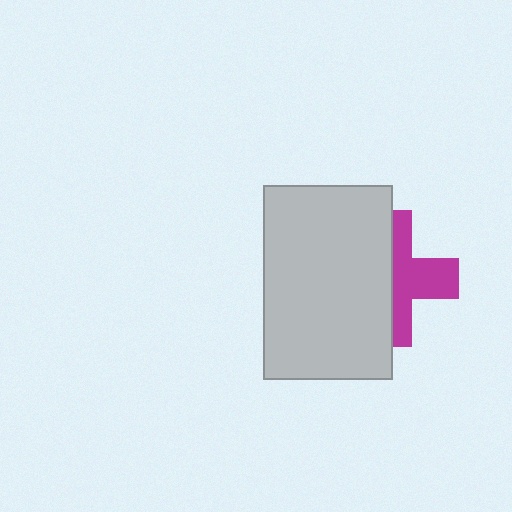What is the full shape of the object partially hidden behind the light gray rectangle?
The partially hidden object is a magenta cross.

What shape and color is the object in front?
The object in front is a light gray rectangle.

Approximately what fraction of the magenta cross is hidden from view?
Roughly 54% of the magenta cross is hidden behind the light gray rectangle.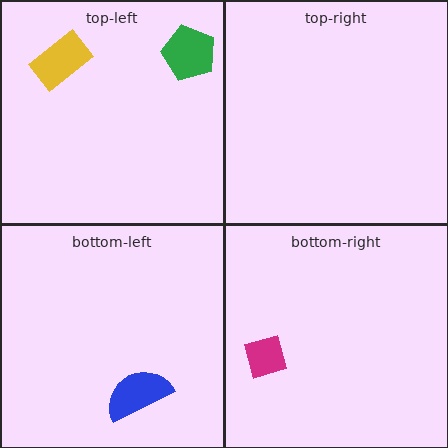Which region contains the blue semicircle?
The bottom-left region.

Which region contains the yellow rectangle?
The top-left region.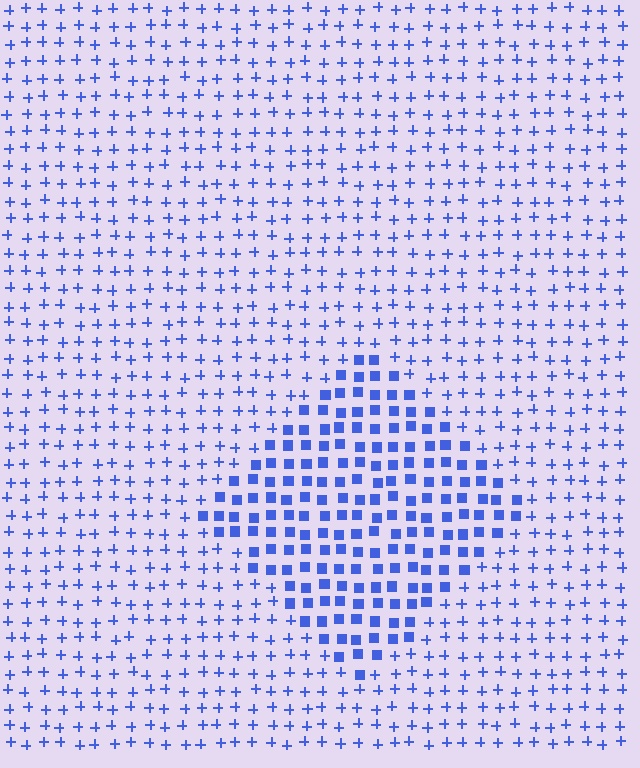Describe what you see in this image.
The image is filled with small blue elements arranged in a uniform grid. A diamond-shaped region contains squares, while the surrounding area contains plus signs. The boundary is defined purely by the change in element shape.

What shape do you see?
I see a diamond.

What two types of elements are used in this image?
The image uses squares inside the diamond region and plus signs outside it.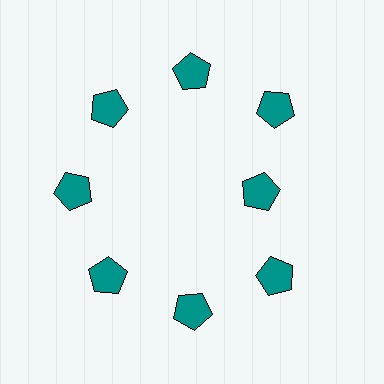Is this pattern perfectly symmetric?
No. The 8 teal pentagons are arranged in a ring, but one element near the 3 o'clock position is pulled inward toward the center, breaking the 8-fold rotational symmetry.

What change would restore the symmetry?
The symmetry would be restored by moving it outward, back onto the ring so that all 8 pentagons sit at equal angles and equal distance from the center.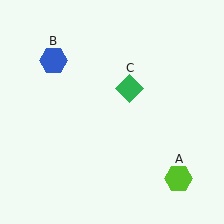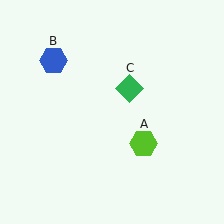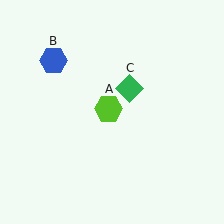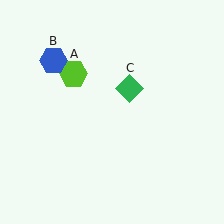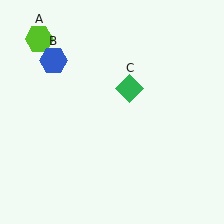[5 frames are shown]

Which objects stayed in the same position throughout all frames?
Blue hexagon (object B) and green diamond (object C) remained stationary.